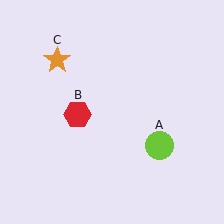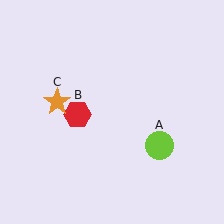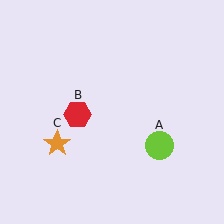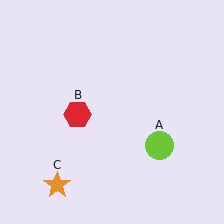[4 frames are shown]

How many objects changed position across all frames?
1 object changed position: orange star (object C).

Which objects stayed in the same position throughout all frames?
Lime circle (object A) and red hexagon (object B) remained stationary.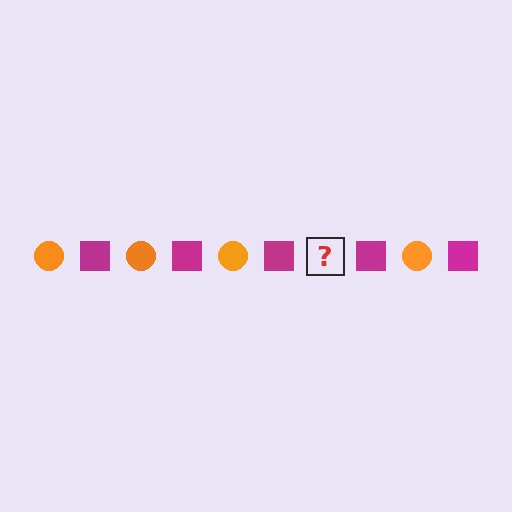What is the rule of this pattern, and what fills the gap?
The rule is that the pattern alternates between orange circle and magenta square. The gap should be filled with an orange circle.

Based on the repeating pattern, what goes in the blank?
The blank should be an orange circle.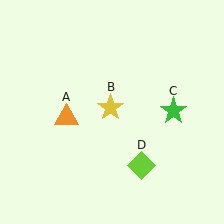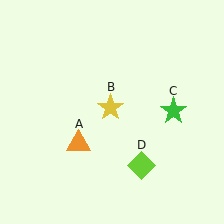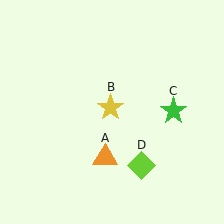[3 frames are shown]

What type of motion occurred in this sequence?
The orange triangle (object A) rotated counterclockwise around the center of the scene.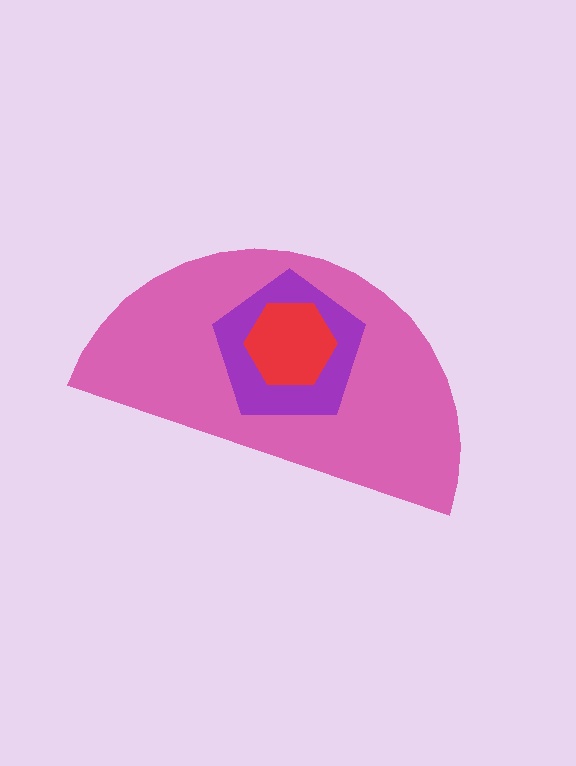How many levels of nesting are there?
3.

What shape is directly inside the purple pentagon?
The red hexagon.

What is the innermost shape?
The red hexagon.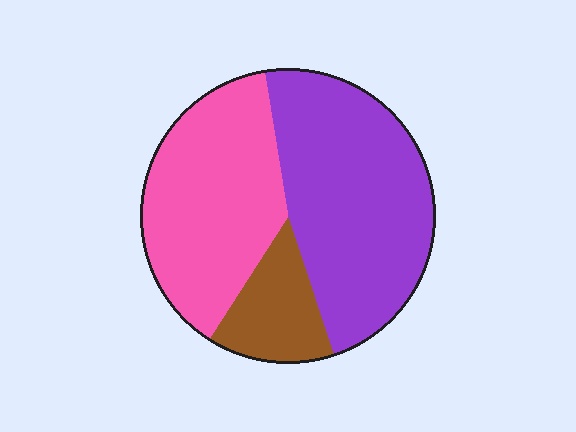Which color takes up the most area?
Purple, at roughly 45%.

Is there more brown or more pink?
Pink.